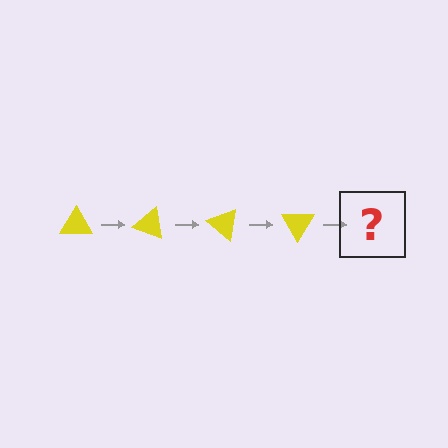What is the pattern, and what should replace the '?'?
The pattern is that the triangle rotates 20 degrees each step. The '?' should be a yellow triangle rotated 80 degrees.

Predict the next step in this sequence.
The next step is a yellow triangle rotated 80 degrees.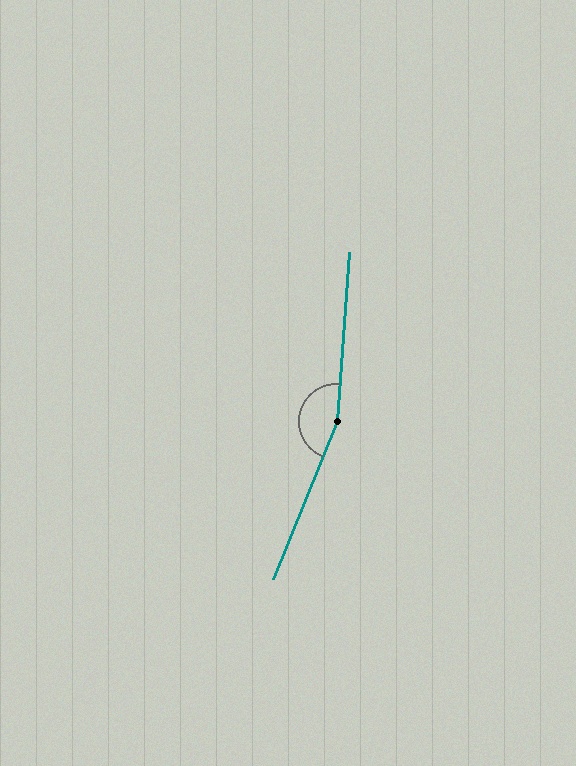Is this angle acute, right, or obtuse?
It is obtuse.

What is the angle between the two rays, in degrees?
Approximately 162 degrees.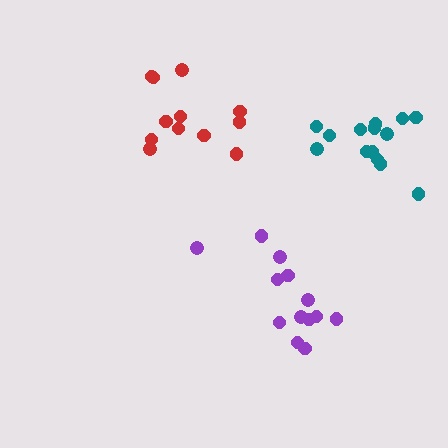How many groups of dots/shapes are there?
There are 3 groups.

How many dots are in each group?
Group 1: 12 dots, Group 2: 14 dots, Group 3: 13 dots (39 total).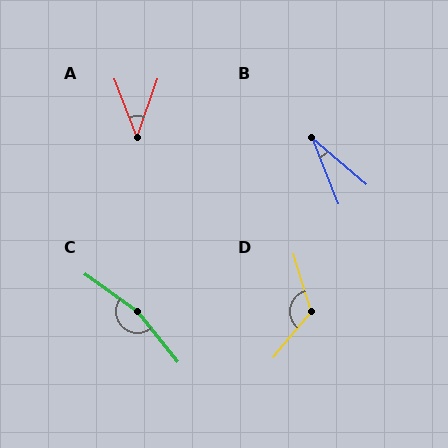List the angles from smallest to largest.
B (28°), A (41°), D (123°), C (164°).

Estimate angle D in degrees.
Approximately 123 degrees.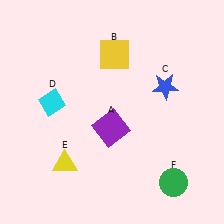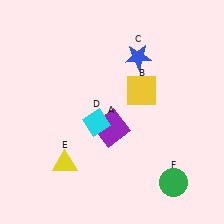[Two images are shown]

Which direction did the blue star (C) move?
The blue star (C) moved up.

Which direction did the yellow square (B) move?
The yellow square (B) moved down.